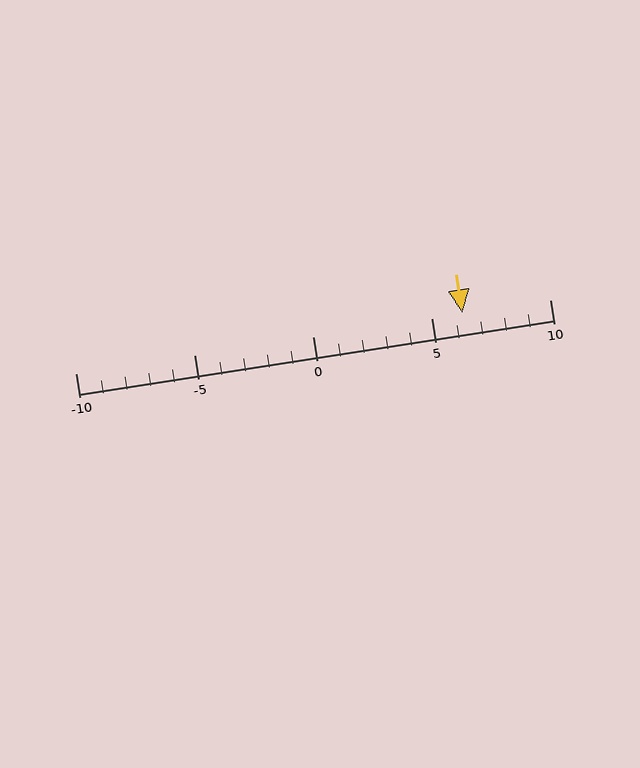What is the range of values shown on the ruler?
The ruler shows values from -10 to 10.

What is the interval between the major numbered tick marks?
The major tick marks are spaced 5 units apart.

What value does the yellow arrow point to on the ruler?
The yellow arrow points to approximately 6.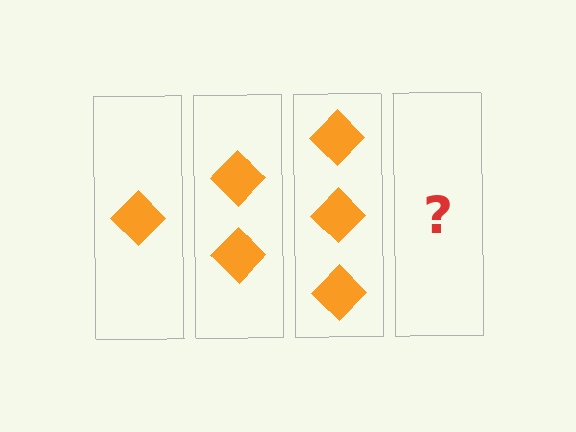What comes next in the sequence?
The next element should be 4 diamonds.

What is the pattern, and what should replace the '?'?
The pattern is that each step adds one more diamond. The '?' should be 4 diamonds.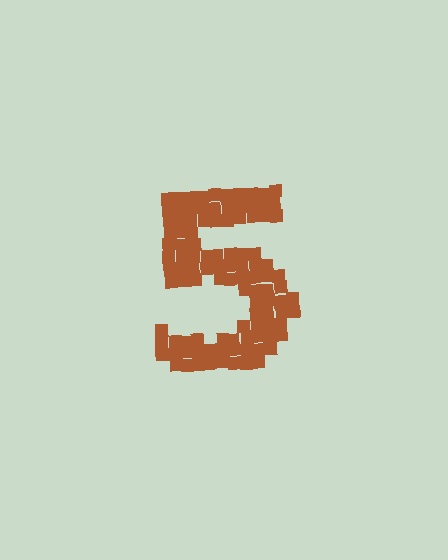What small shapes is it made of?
It is made of small squares.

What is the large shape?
The large shape is the digit 5.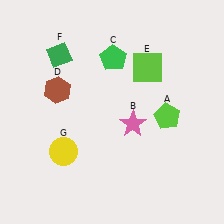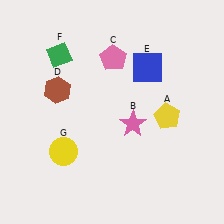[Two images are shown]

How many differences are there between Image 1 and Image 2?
There are 3 differences between the two images.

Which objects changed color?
A changed from lime to yellow. C changed from green to pink. E changed from lime to blue.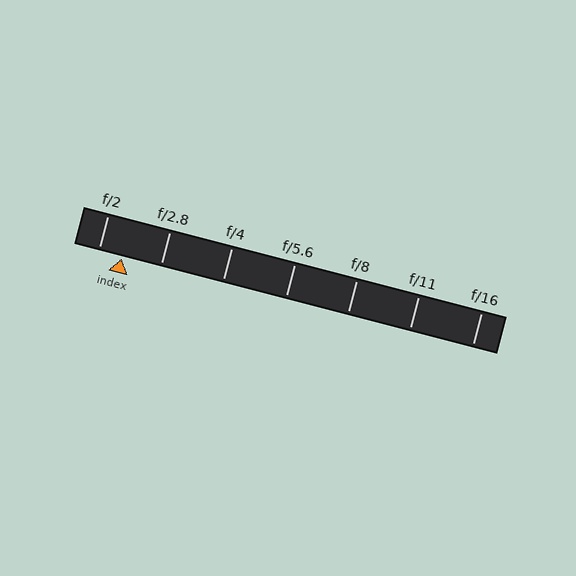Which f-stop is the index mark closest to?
The index mark is closest to f/2.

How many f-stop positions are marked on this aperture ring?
There are 7 f-stop positions marked.